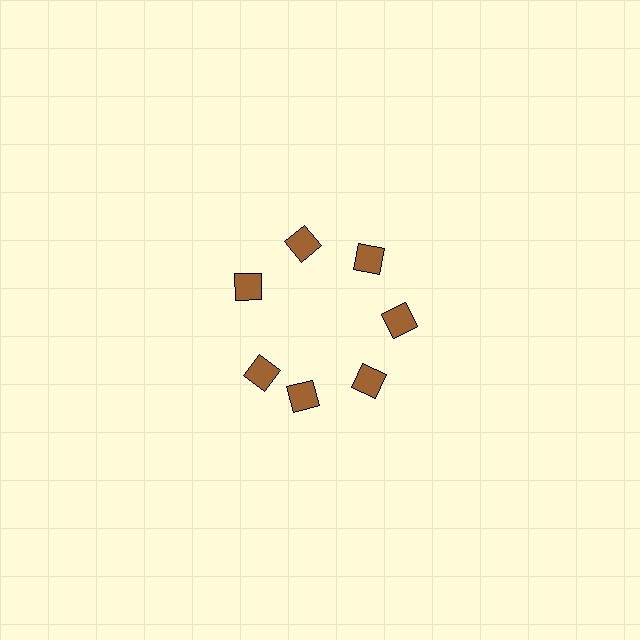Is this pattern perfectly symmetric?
No. The 7 brown squares are arranged in a ring, but one element near the 8 o'clock position is rotated out of alignment along the ring, breaking the 7-fold rotational symmetry.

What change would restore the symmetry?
The symmetry would be restored by rotating it back into even spacing with its neighbors so that all 7 squares sit at equal angles and equal distance from the center.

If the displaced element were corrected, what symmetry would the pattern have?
It would have 7-fold rotational symmetry — the pattern would map onto itself every 51 degrees.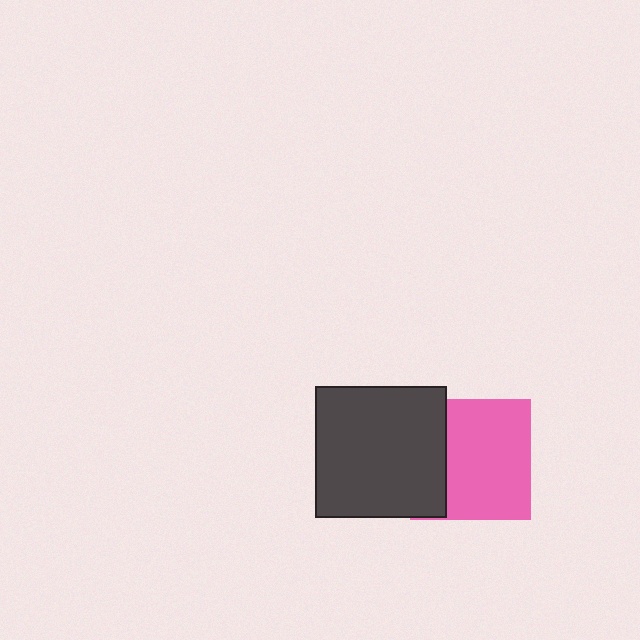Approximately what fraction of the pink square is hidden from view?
Roughly 31% of the pink square is hidden behind the dark gray square.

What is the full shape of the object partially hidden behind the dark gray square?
The partially hidden object is a pink square.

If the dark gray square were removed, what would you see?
You would see the complete pink square.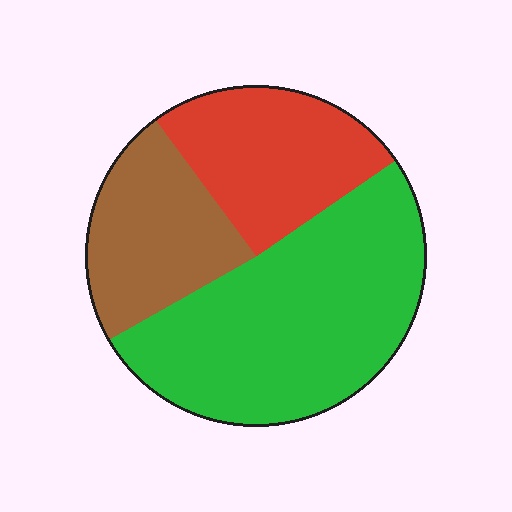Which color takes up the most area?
Green, at roughly 50%.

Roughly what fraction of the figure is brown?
Brown takes up about one quarter (1/4) of the figure.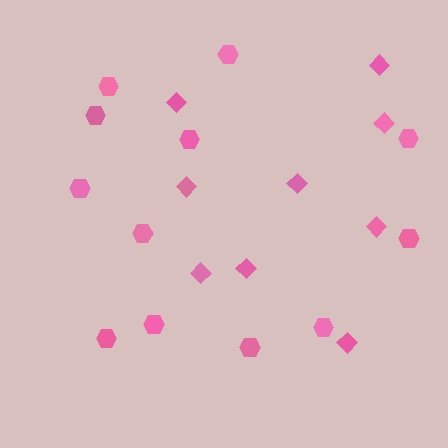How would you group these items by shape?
There are 2 groups: one group of diamonds (9) and one group of hexagons (12).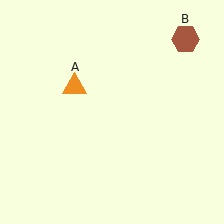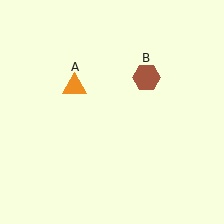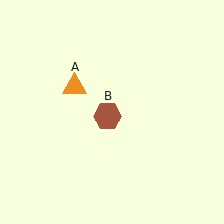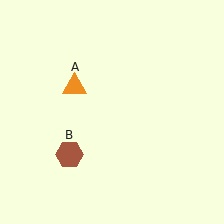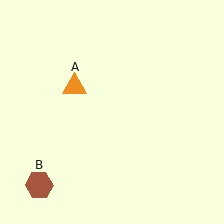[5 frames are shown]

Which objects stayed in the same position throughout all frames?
Orange triangle (object A) remained stationary.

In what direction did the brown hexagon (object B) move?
The brown hexagon (object B) moved down and to the left.